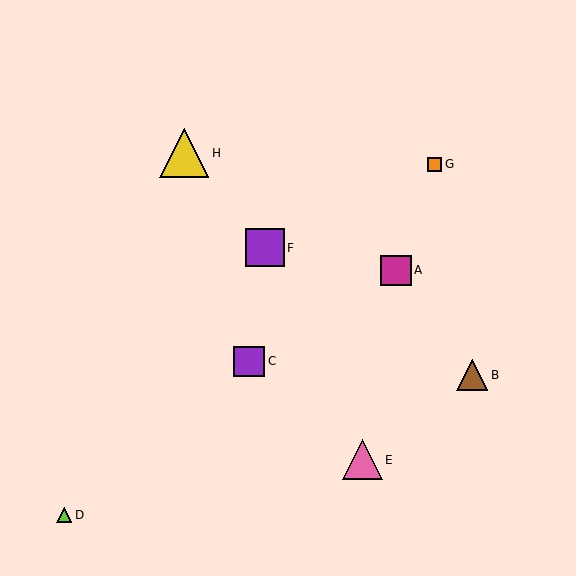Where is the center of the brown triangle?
The center of the brown triangle is at (472, 375).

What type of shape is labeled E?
Shape E is a pink triangle.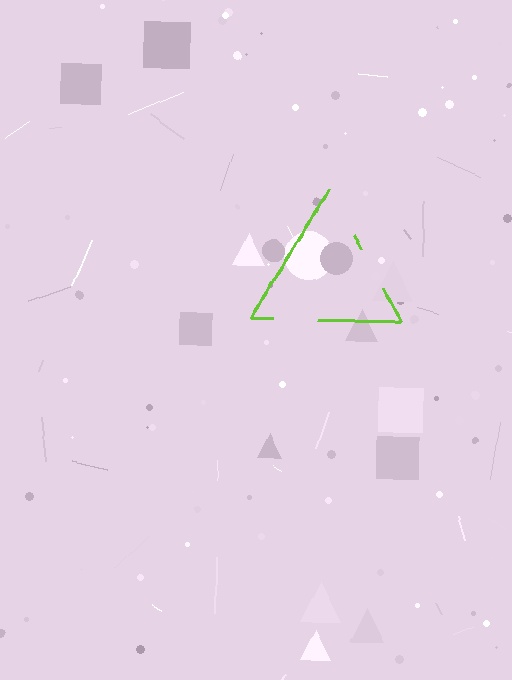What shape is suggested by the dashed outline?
The dashed outline suggests a triangle.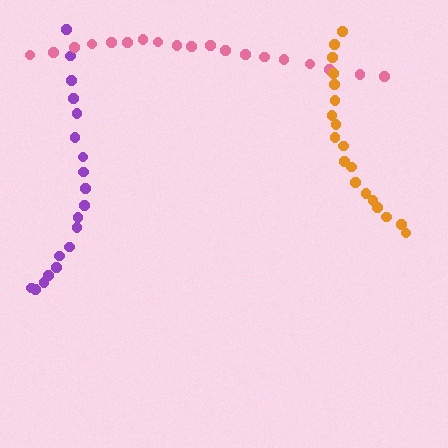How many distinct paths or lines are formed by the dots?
There are 3 distinct paths.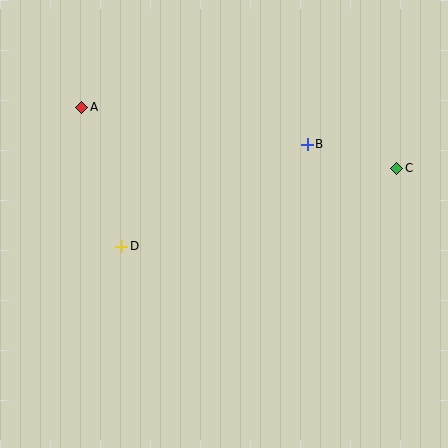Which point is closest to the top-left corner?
Point A is closest to the top-left corner.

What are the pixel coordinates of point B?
Point B is at (307, 144).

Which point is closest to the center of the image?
Point D at (122, 246) is closest to the center.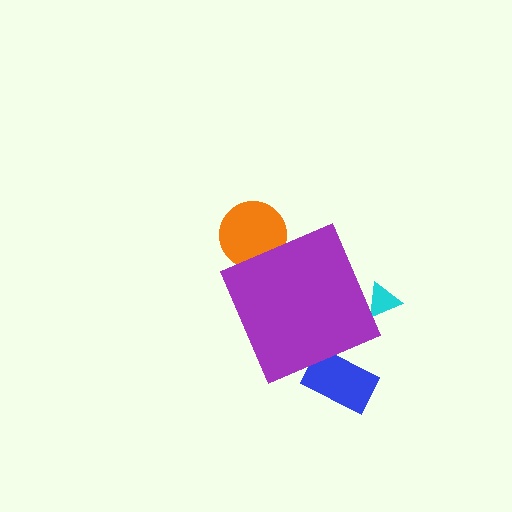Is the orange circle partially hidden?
Yes, the orange circle is partially hidden behind the purple diamond.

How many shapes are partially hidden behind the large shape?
3 shapes are partially hidden.